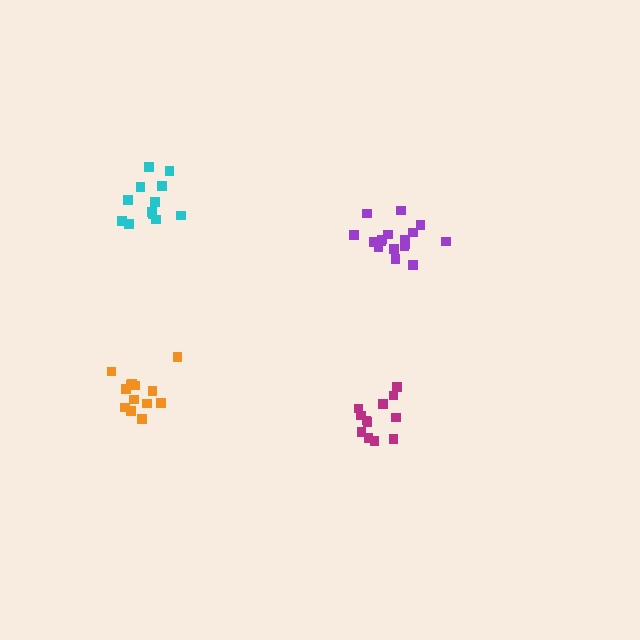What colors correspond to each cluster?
The clusters are colored: cyan, orange, purple, magenta.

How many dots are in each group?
Group 1: 12 dots, Group 2: 13 dots, Group 3: 17 dots, Group 4: 12 dots (54 total).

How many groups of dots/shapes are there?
There are 4 groups.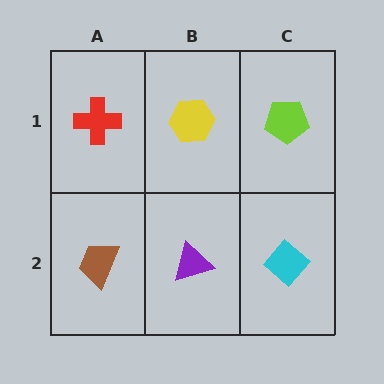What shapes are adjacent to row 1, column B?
A purple triangle (row 2, column B), a red cross (row 1, column A), a lime pentagon (row 1, column C).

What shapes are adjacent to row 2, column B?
A yellow hexagon (row 1, column B), a brown trapezoid (row 2, column A), a cyan diamond (row 2, column C).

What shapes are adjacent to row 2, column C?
A lime pentagon (row 1, column C), a purple triangle (row 2, column B).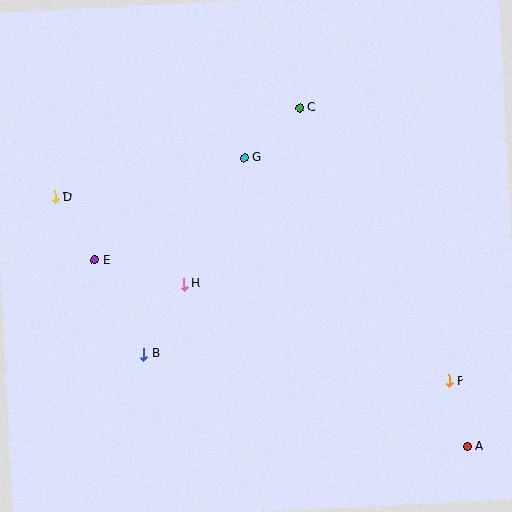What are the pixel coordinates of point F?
Point F is at (449, 381).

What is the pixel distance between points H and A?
The distance between H and A is 327 pixels.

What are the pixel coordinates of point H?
Point H is at (184, 284).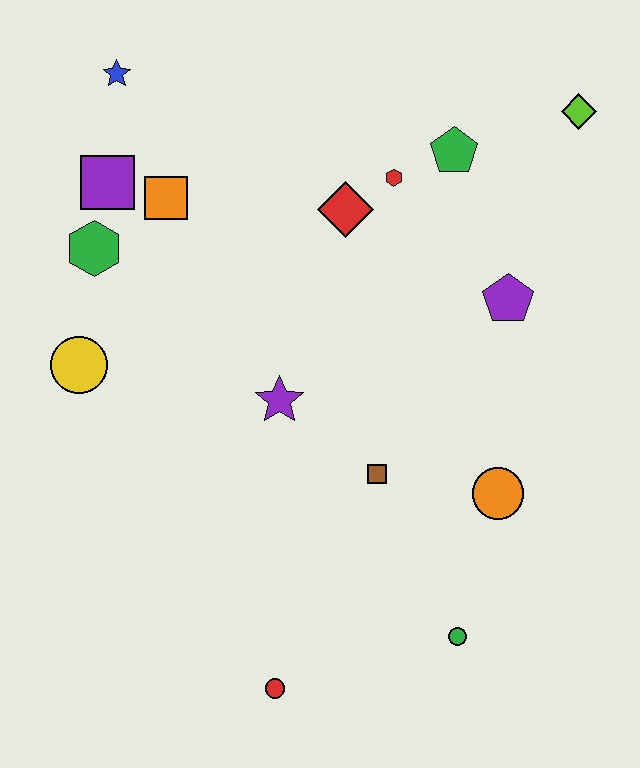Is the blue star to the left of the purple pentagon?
Yes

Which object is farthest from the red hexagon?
The red circle is farthest from the red hexagon.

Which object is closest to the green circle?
The orange circle is closest to the green circle.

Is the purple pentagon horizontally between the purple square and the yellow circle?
No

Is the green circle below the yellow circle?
Yes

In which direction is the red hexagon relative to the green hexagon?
The red hexagon is to the right of the green hexagon.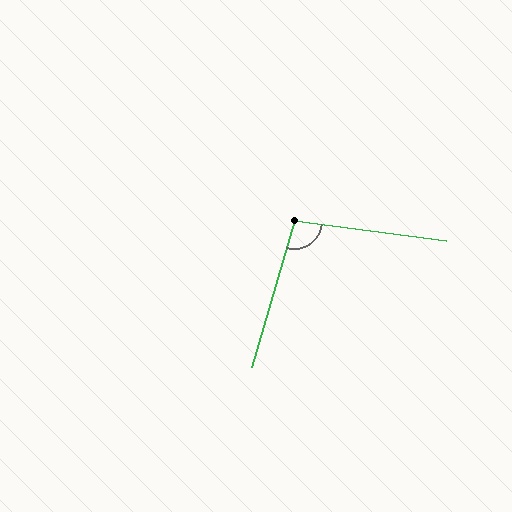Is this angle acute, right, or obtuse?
It is obtuse.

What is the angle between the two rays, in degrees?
Approximately 99 degrees.